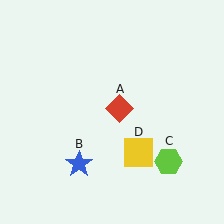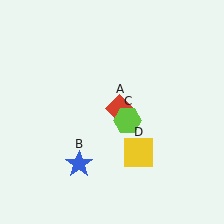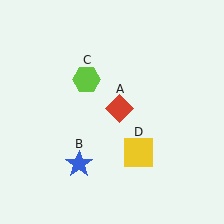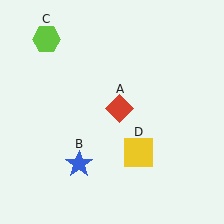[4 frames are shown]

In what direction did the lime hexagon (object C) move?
The lime hexagon (object C) moved up and to the left.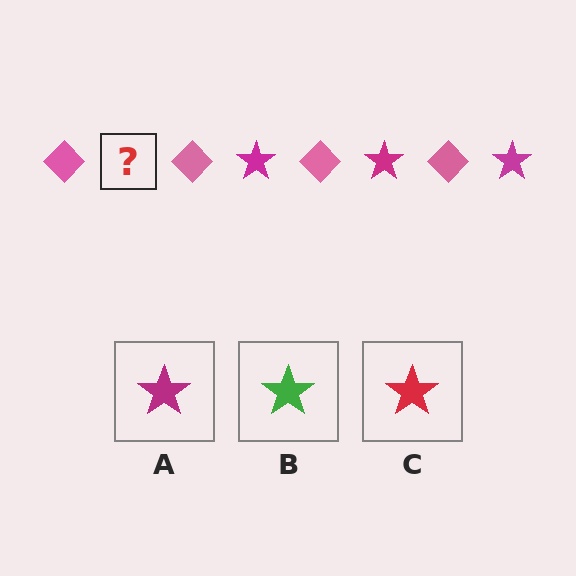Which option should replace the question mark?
Option A.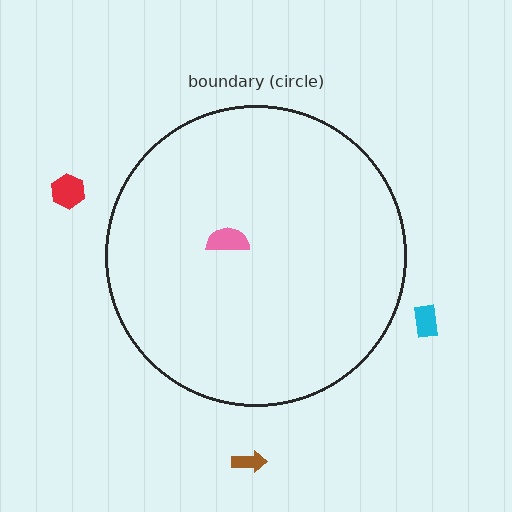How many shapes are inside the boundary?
1 inside, 3 outside.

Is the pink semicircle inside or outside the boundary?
Inside.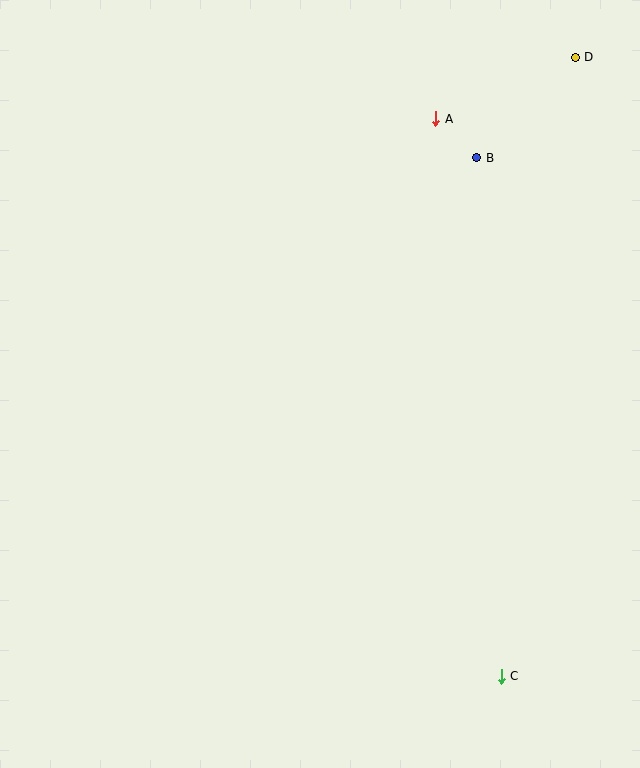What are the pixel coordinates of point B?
Point B is at (477, 158).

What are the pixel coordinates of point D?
Point D is at (575, 57).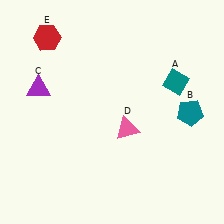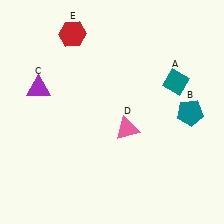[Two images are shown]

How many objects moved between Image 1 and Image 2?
1 object moved between the two images.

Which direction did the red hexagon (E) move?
The red hexagon (E) moved right.